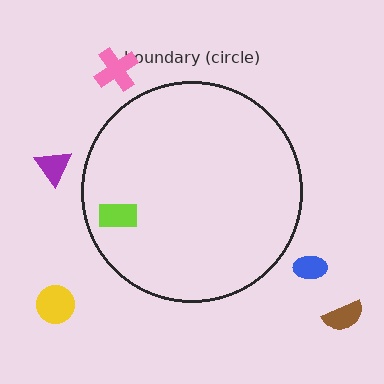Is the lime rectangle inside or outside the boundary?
Inside.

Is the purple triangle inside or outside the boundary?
Outside.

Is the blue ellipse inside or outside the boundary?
Outside.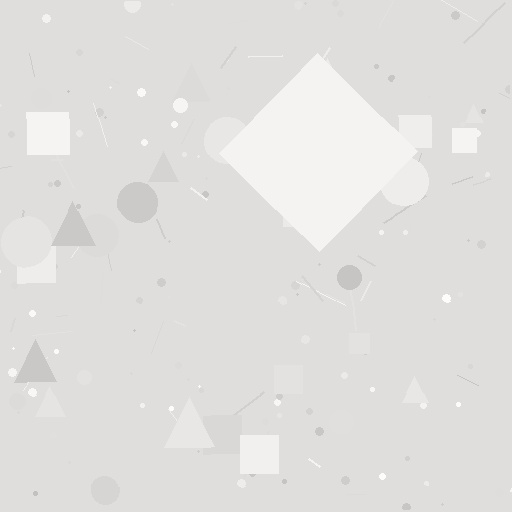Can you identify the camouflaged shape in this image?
The camouflaged shape is a diamond.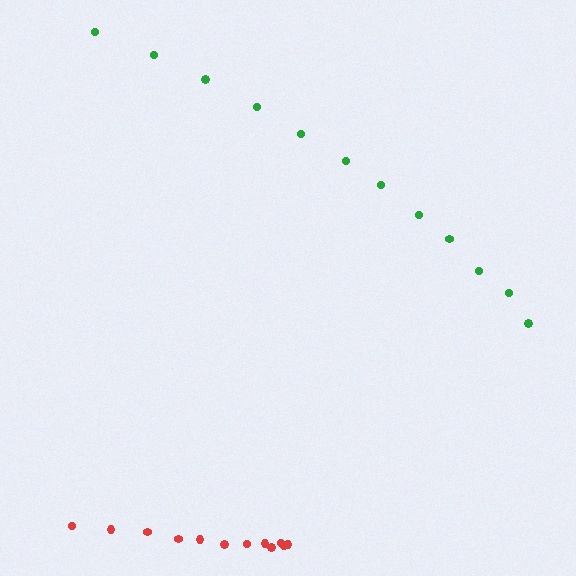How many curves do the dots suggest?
There are 2 distinct paths.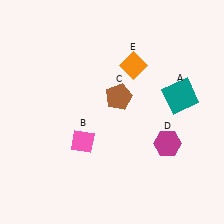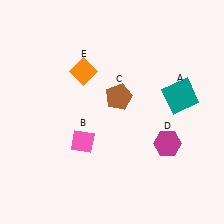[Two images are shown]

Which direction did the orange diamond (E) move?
The orange diamond (E) moved left.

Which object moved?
The orange diamond (E) moved left.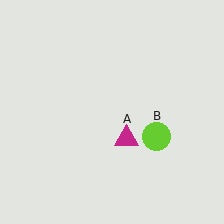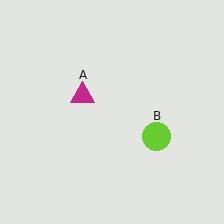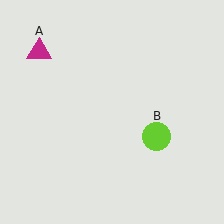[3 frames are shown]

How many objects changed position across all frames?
1 object changed position: magenta triangle (object A).